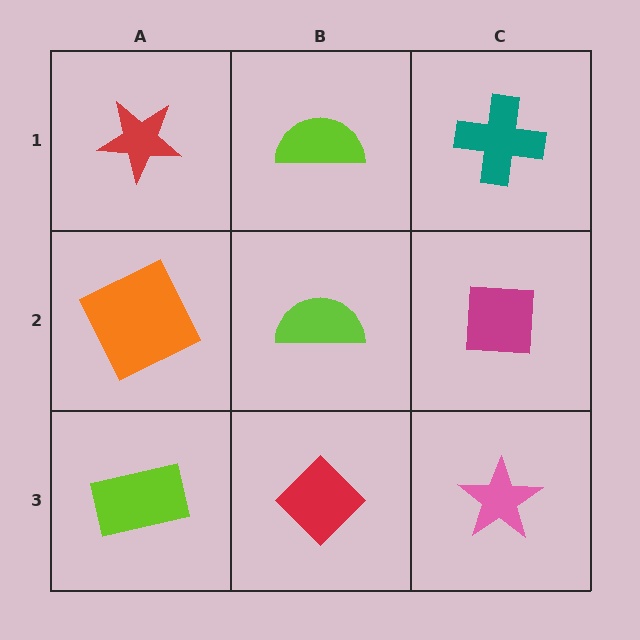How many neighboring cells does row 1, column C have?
2.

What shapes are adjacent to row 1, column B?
A lime semicircle (row 2, column B), a red star (row 1, column A), a teal cross (row 1, column C).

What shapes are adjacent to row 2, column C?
A teal cross (row 1, column C), a pink star (row 3, column C), a lime semicircle (row 2, column B).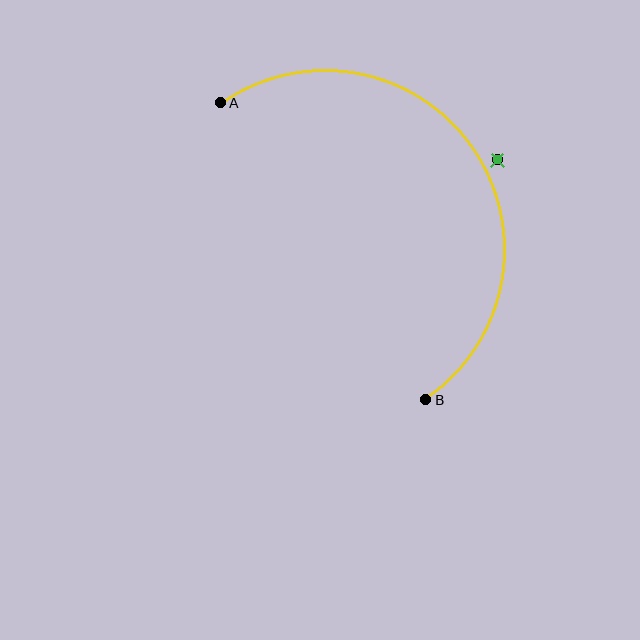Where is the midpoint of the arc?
The arc midpoint is the point on the curve farthest from the straight line joining A and B. It sits above and to the right of that line.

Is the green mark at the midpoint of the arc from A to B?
No — the green mark does not lie on the arc at all. It sits slightly outside the curve.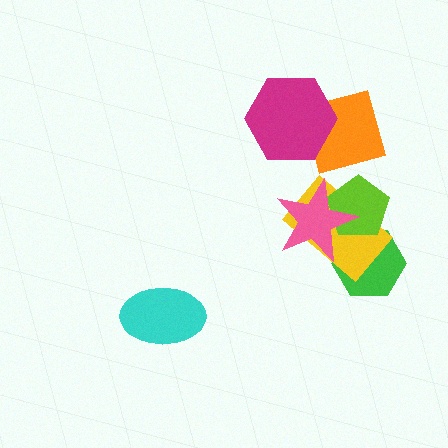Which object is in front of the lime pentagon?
The pink star is in front of the lime pentagon.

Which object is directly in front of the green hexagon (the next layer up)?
The yellow rectangle is directly in front of the green hexagon.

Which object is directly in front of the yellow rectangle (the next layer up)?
The lime pentagon is directly in front of the yellow rectangle.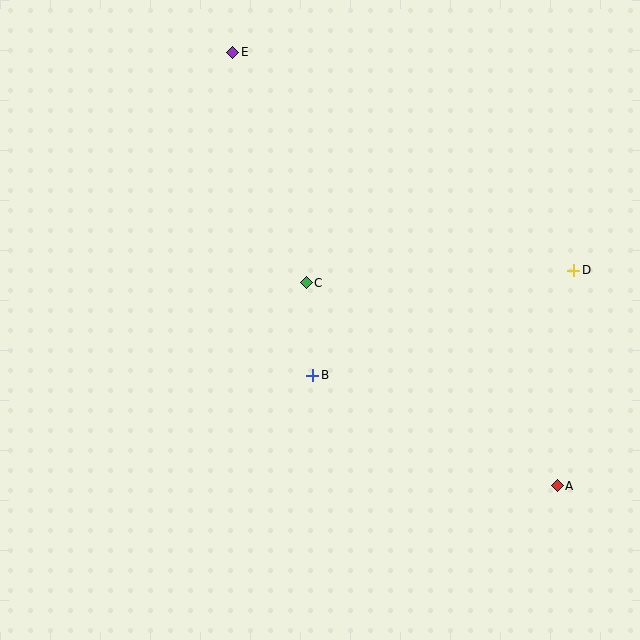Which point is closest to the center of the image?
Point C at (306, 283) is closest to the center.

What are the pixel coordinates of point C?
Point C is at (306, 283).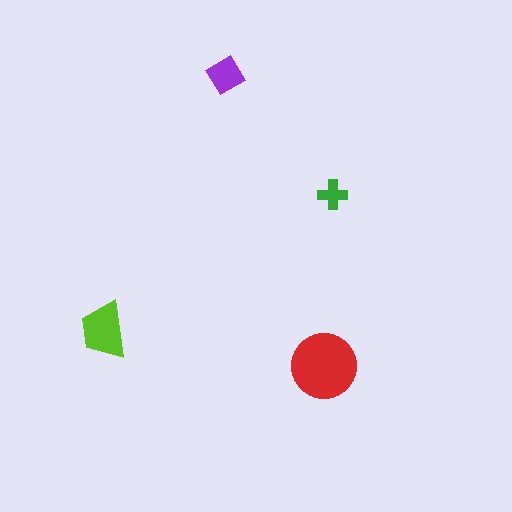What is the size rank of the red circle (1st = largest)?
1st.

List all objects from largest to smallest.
The red circle, the lime trapezoid, the purple diamond, the green cross.